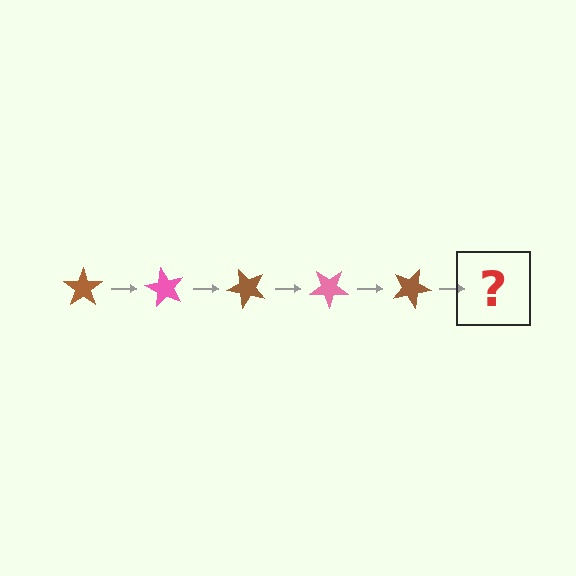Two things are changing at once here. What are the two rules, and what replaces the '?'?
The two rules are that it rotates 60 degrees each step and the color cycles through brown and pink. The '?' should be a pink star, rotated 300 degrees from the start.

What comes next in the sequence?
The next element should be a pink star, rotated 300 degrees from the start.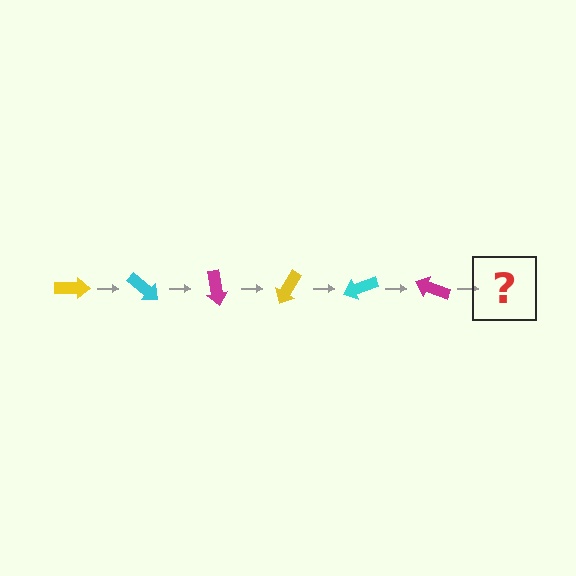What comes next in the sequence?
The next element should be a yellow arrow, rotated 240 degrees from the start.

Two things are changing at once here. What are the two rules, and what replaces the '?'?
The two rules are that it rotates 40 degrees each step and the color cycles through yellow, cyan, and magenta. The '?' should be a yellow arrow, rotated 240 degrees from the start.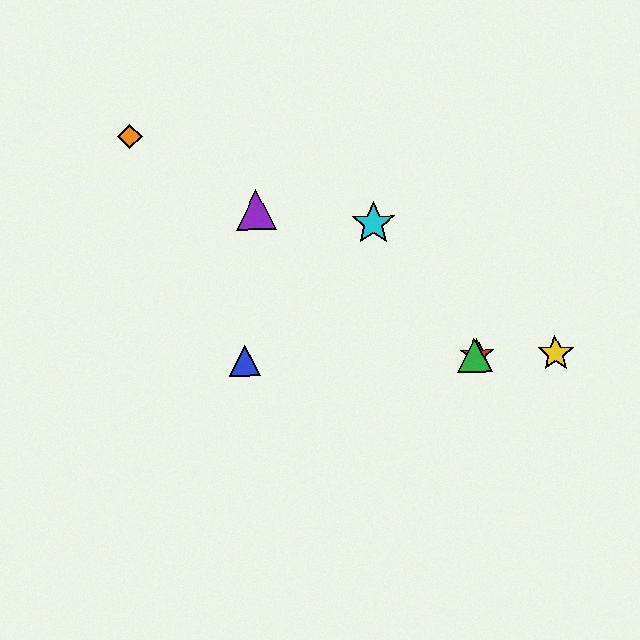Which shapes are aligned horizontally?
The red star, the blue triangle, the green triangle, the yellow star are aligned horizontally.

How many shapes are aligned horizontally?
4 shapes (the red star, the blue triangle, the green triangle, the yellow star) are aligned horizontally.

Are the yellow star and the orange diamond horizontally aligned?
No, the yellow star is at y≈354 and the orange diamond is at y≈137.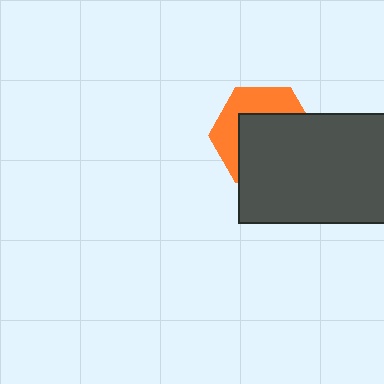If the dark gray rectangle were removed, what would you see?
You would see the complete orange hexagon.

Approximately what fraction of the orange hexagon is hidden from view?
Roughly 61% of the orange hexagon is hidden behind the dark gray rectangle.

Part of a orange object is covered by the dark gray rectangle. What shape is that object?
It is a hexagon.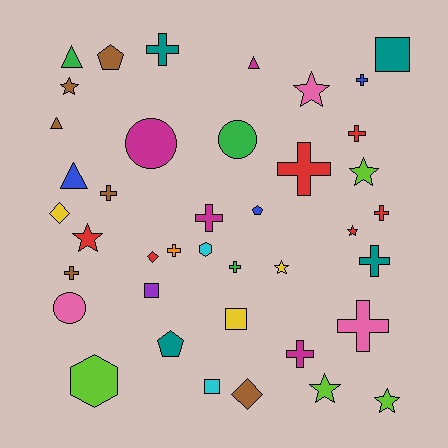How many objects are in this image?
There are 40 objects.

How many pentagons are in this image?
There are 3 pentagons.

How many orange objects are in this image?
There is 1 orange object.